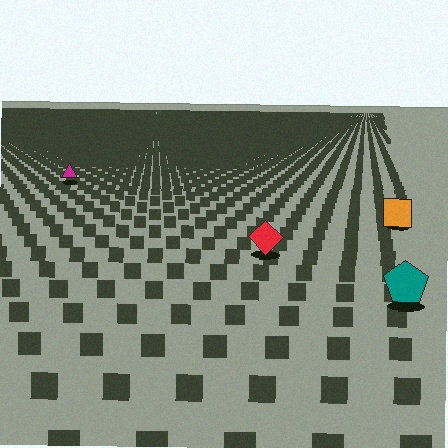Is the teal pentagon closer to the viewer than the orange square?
Yes. The teal pentagon is closer — you can tell from the texture gradient: the ground texture is coarser near it.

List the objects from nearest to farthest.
From nearest to farthest: the teal pentagon, the red diamond, the orange square, the magenta triangle.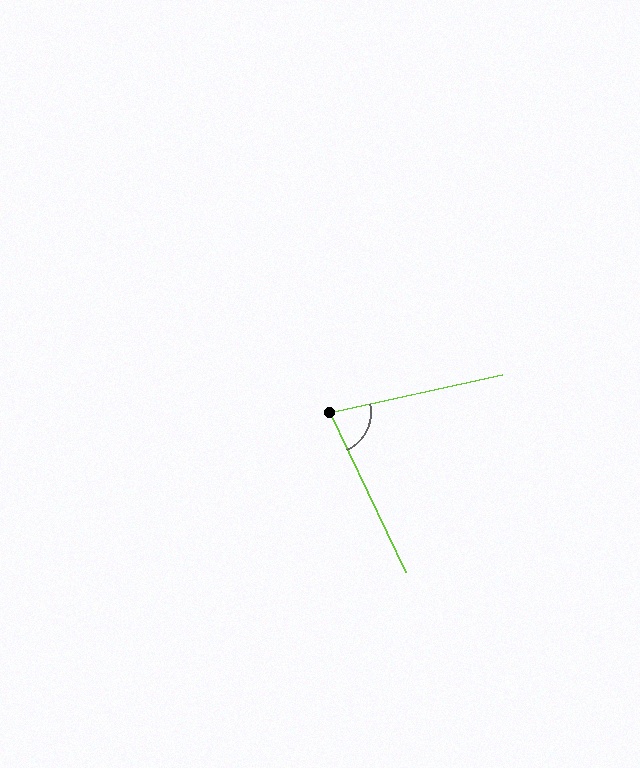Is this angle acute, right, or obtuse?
It is acute.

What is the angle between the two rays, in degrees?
Approximately 77 degrees.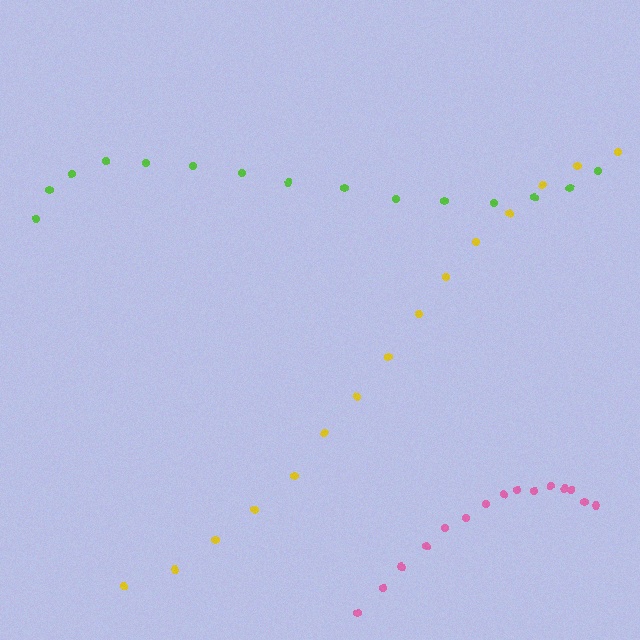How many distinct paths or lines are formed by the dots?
There are 3 distinct paths.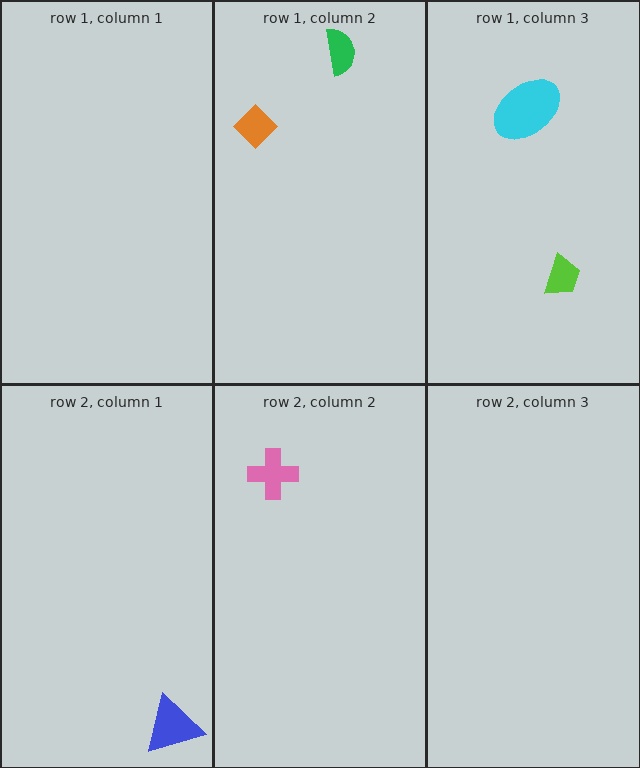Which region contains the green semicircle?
The row 1, column 2 region.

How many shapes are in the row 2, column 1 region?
1.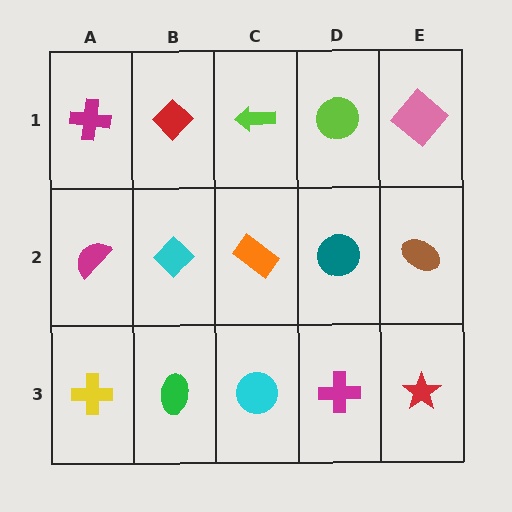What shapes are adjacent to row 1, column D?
A teal circle (row 2, column D), a lime arrow (row 1, column C), a pink diamond (row 1, column E).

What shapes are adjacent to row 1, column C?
An orange rectangle (row 2, column C), a red diamond (row 1, column B), a lime circle (row 1, column D).